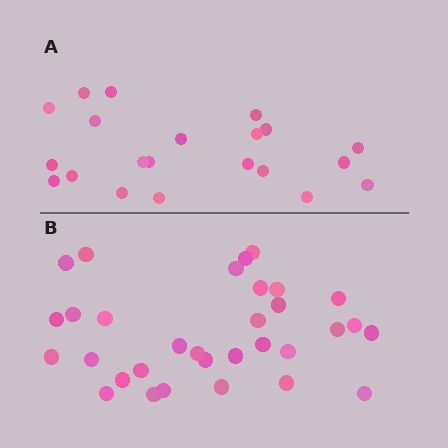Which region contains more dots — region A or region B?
Region B (the bottom region) has more dots.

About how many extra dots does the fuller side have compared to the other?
Region B has roughly 12 or so more dots than region A.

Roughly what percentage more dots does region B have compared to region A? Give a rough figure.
About 50% more.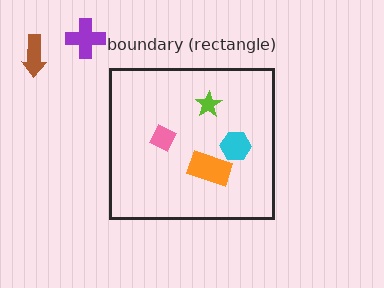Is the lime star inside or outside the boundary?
Inside.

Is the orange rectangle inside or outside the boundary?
Inside.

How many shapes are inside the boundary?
4 inside, 2 outside.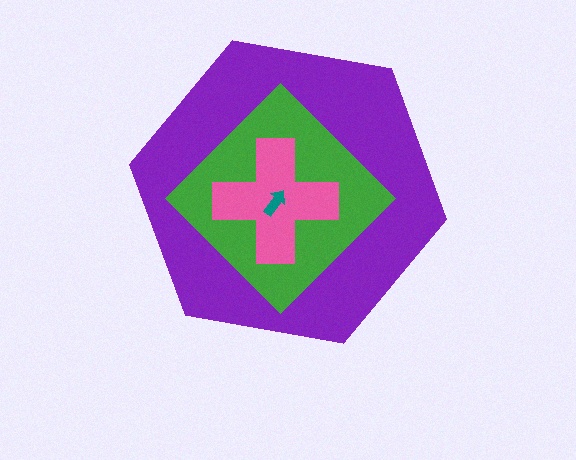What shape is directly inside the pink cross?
The teal arrow.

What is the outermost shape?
The purple hexagon.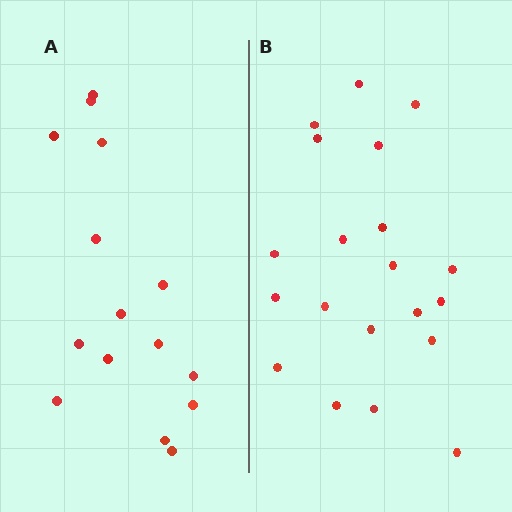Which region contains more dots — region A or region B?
Region B (the right region) has more dots.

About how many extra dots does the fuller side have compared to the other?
Region B has about 5 more dots than region A.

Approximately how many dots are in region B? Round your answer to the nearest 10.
About 20 dots.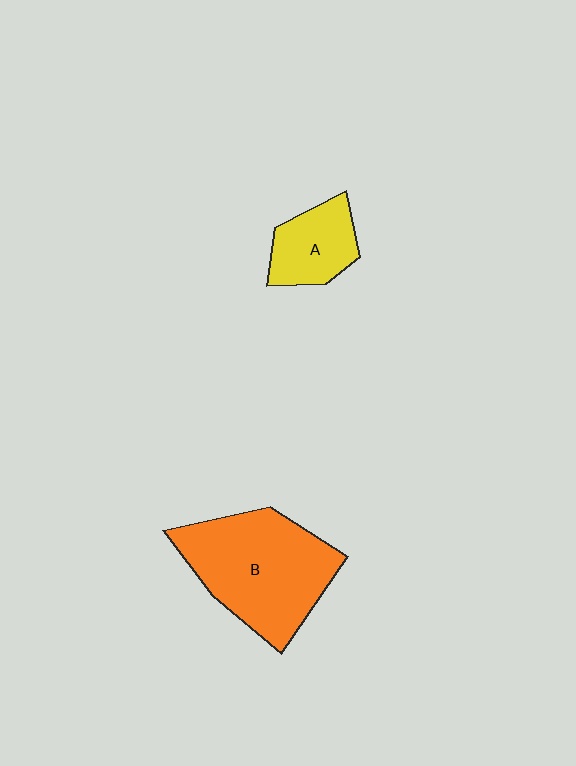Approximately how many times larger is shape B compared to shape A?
Approximately 2.4 times.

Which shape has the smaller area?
Shape A (yellow).